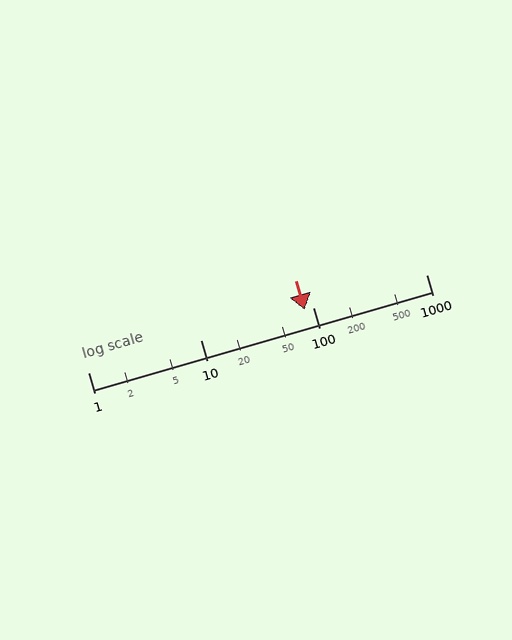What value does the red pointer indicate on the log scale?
The pointer indicates approximately 83.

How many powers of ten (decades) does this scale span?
The scale spans 3 decades, from 1 to 1000.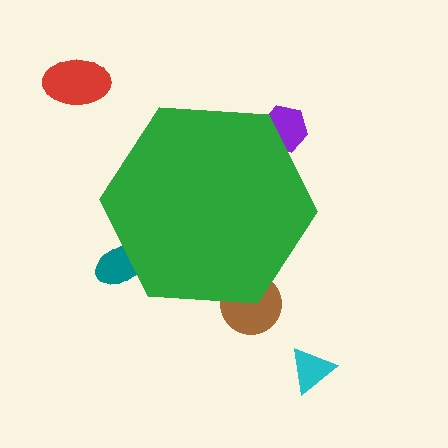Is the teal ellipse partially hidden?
Yes, the teal ellipse is partially hidden behind the green hexagon.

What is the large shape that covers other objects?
A green hexagon.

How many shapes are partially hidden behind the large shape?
3 shapes are partially hidden.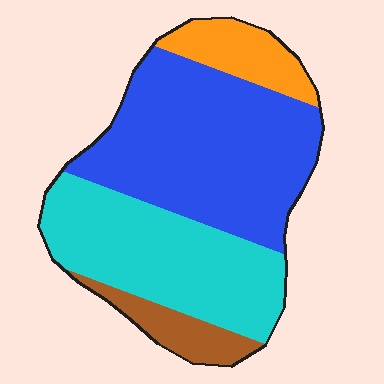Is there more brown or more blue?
Blue.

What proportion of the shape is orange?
Orange covers about 10% of the shape.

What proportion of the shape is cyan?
Cyan takes up about one third (1/3) of the shape.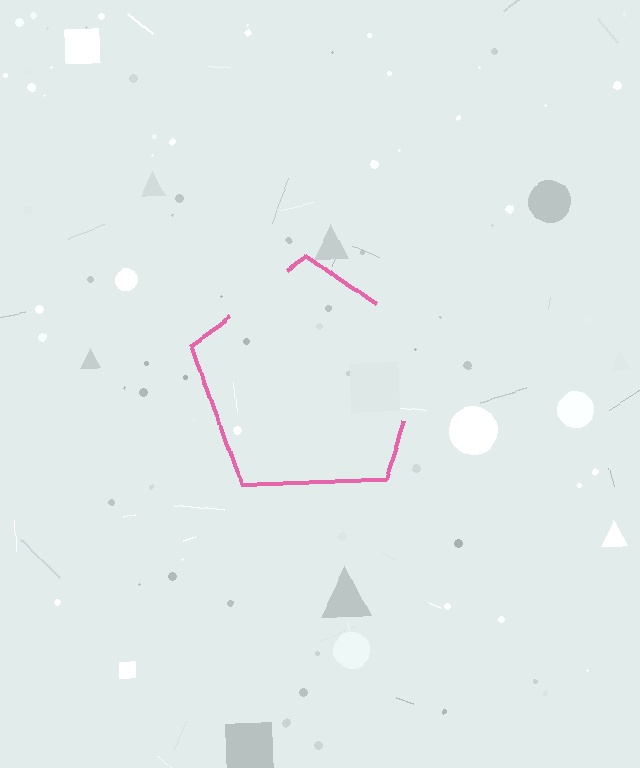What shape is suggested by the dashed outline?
The dashed outline suggests a pentagon.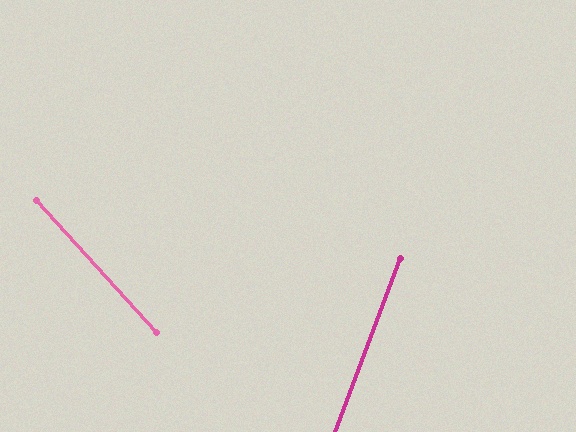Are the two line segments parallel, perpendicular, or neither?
Neither parallel nor perpendicular — they differ by about 63°.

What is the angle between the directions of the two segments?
Approximately 63 degrees.